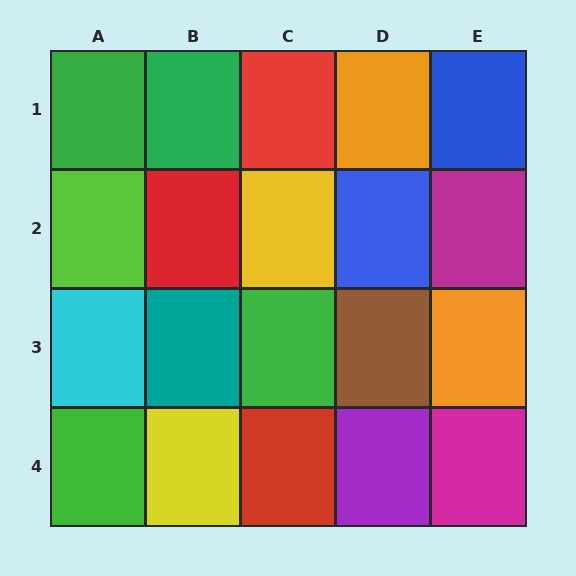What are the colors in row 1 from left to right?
Green, green, red, orange, blue.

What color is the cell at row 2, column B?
Red.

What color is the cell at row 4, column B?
Yellow.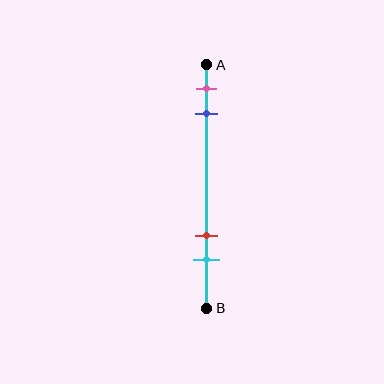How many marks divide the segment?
There are 4 marks dividing the segment.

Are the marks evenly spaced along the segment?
No, the marks are not evenly spaced.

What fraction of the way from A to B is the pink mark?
The pink mark is approximately 10% (0.1) of the way from A to B.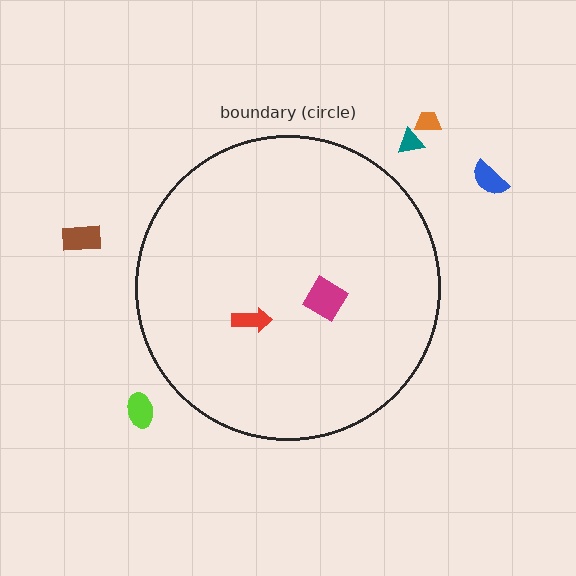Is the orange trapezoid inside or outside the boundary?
Outside.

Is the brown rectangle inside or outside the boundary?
Outside.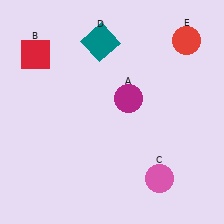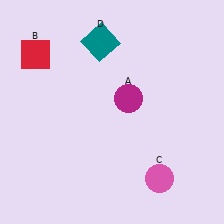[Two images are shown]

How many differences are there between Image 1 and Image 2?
There is 1 difference between the two images.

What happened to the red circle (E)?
The red circle (E) was removed in Image 2. It was in the top-right area of Image 1.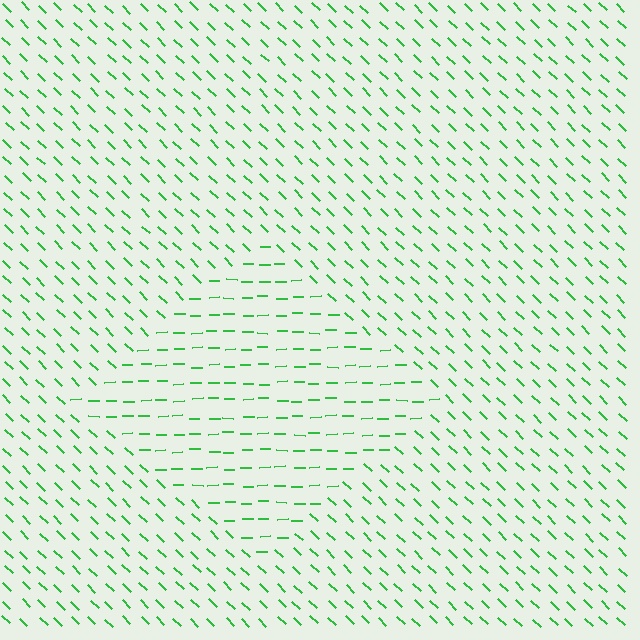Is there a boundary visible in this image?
Yes, there is a texture boundary formed by a change in line orientation.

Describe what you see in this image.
The image is filled with small green line segments. A diamond region in the image has lines oriented differently from the surrounding lines, creating a visible texture boundary.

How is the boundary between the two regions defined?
The boundary is defined purely by a change in line orientation (approximately 45 degrees difference). All lines are the same color and thickness.